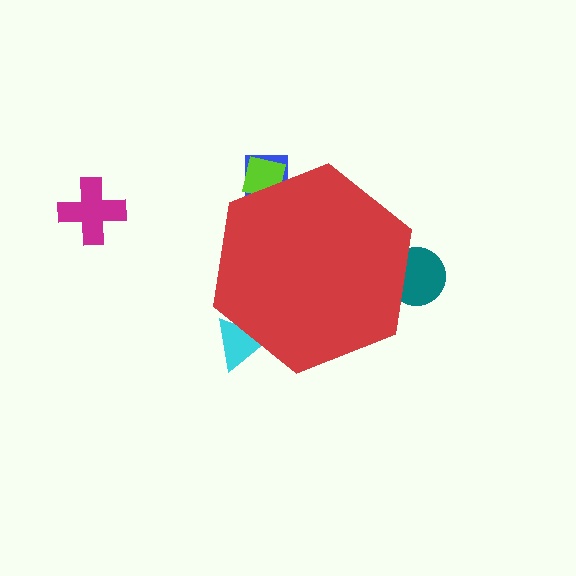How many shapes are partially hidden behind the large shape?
4 shapes are partially hidden.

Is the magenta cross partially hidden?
No, the magenta cross is fully visible.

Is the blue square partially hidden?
Yes, the blue square is partially hidden behind the red hexagon.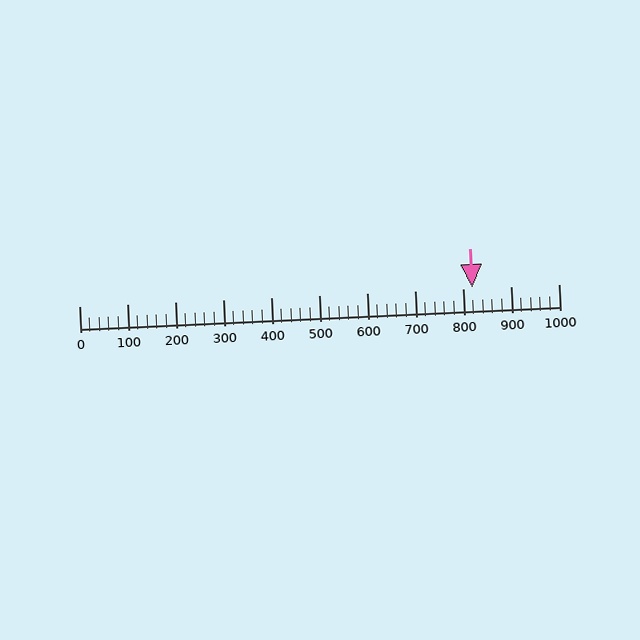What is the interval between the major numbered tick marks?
The major tick marks are spaced 100 units apart.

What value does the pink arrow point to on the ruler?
The pink arrow points to approximately 820.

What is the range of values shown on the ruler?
The ruler shows values from 0 to 1000.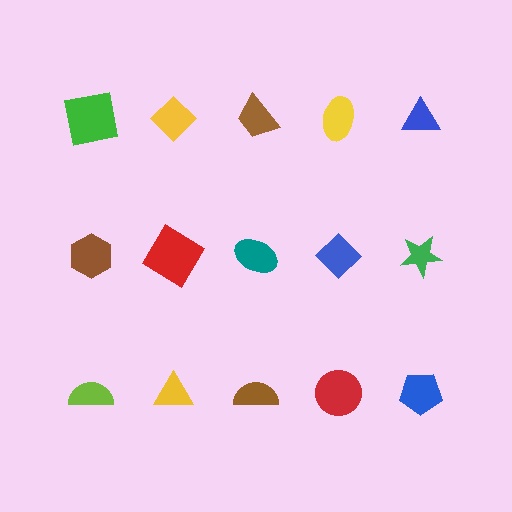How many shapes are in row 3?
5 shapes.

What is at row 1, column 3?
A brown trapezoid.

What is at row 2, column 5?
A green star.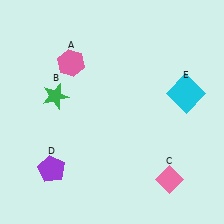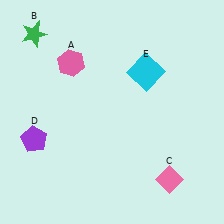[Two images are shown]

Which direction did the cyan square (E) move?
The cyan square (E) moved left.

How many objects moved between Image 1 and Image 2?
3 objects moved between the two images.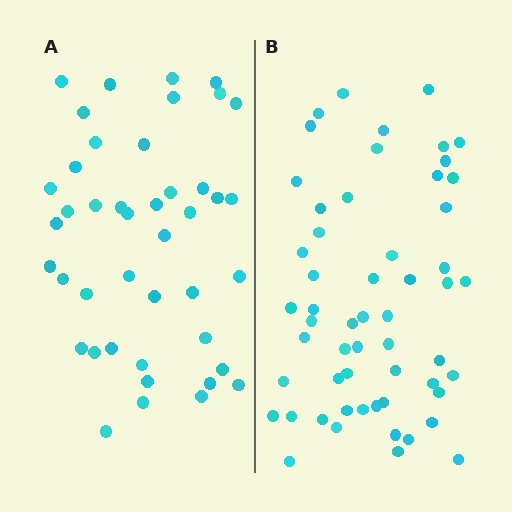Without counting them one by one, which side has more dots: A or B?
Region B (the right region) has more dots.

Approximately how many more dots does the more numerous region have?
Region B has approximately 15 more dots than region A.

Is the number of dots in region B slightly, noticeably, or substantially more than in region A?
Region B has noticeably more, but not dramatically so. The ratio is roughly 1.3 to 1.